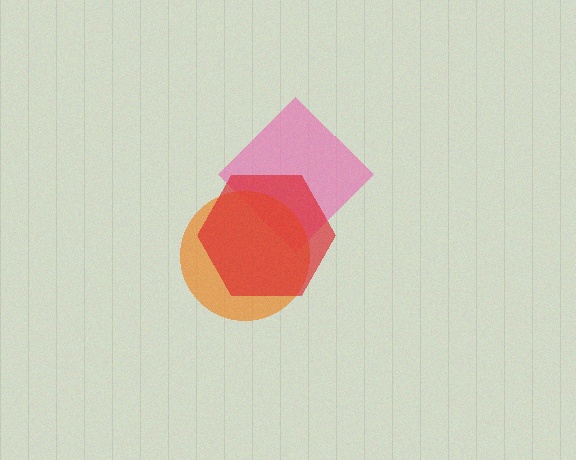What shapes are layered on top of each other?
The layered shapes are: a pink diamond, an orange circle, a red hexagon.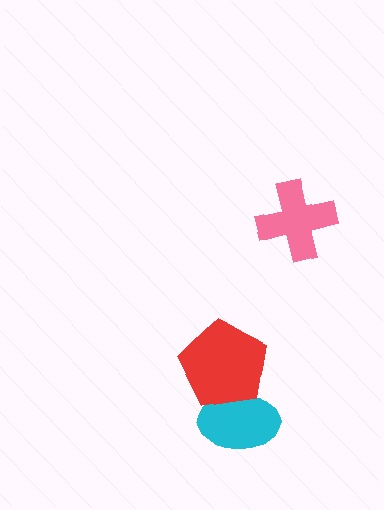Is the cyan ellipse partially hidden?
Yes, it is partially covered by another shape.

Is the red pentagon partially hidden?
No, no other shape covers it.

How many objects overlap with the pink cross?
0 objects overlap with the pink cross.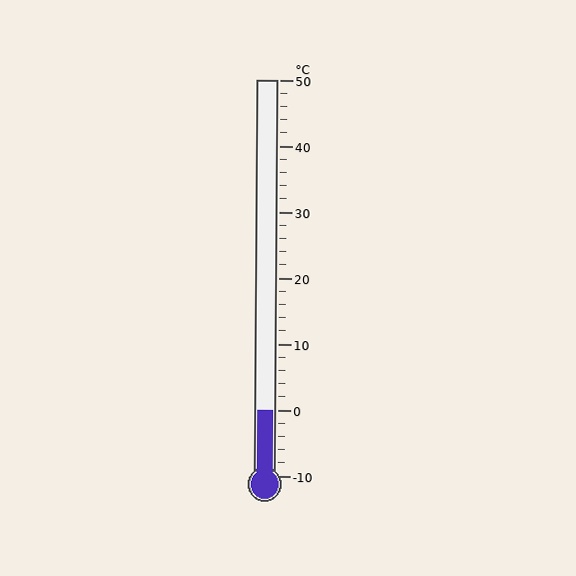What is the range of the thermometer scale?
The thermometer scale ranges from -10°C to 50°C.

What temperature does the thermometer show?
The thermometer shows approximately 0°C.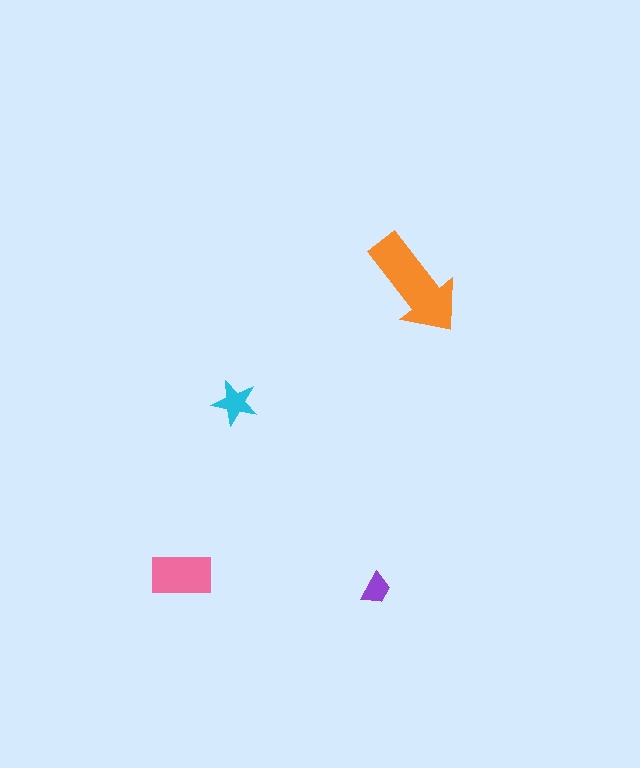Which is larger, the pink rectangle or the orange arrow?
The orange arrow.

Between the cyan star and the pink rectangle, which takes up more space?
The pink rectangle.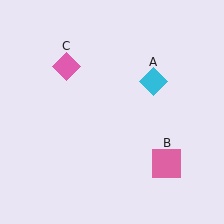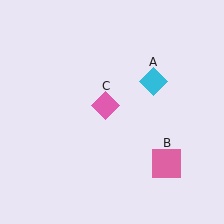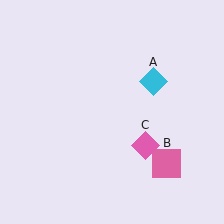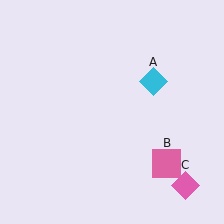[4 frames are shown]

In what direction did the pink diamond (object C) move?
The pink diamond (object C) moved down and to the right.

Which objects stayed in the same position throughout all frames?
Cyan diamond (object A) and pink square (object B) remained stationary.